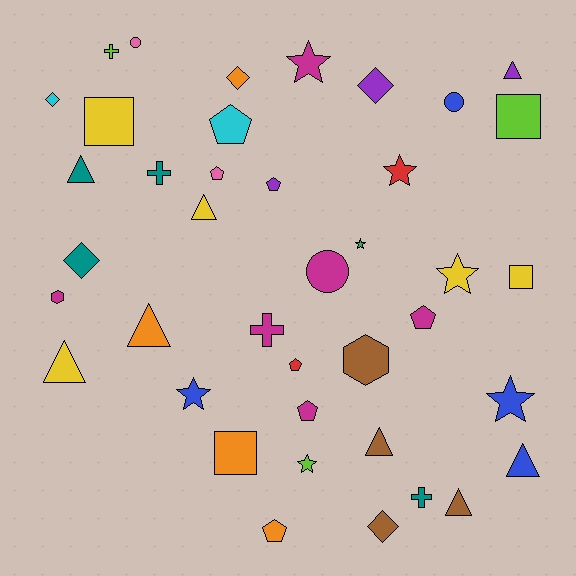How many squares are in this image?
There are 4 squares.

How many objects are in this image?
There are 40 objects.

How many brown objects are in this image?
There are 4 brown objects.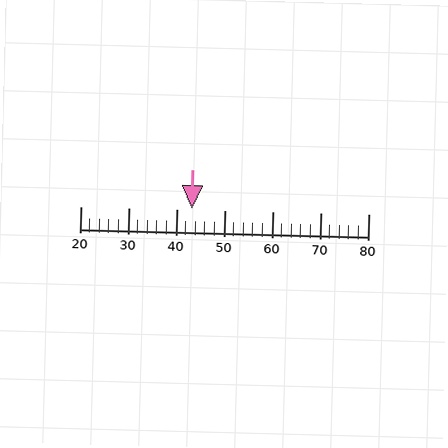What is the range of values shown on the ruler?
The ruler shows values from 20 to 80.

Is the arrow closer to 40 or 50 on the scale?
The arrow is closer to 40.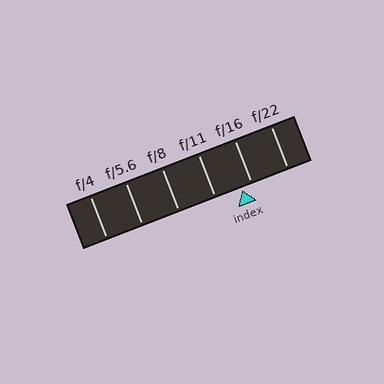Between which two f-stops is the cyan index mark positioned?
The index mark is between f/11 and f/16.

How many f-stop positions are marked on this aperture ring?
There are 6 f-stop positions marked.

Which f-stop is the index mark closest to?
The index mark is closest to f/16.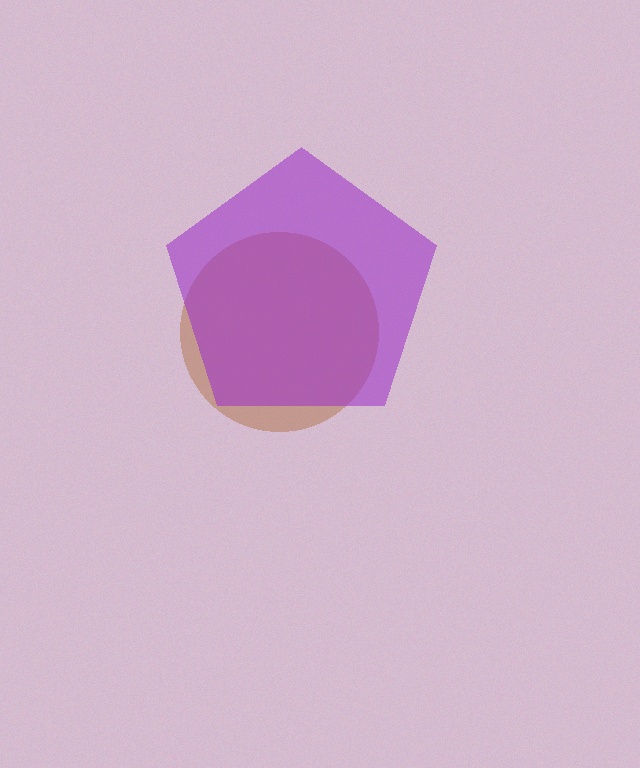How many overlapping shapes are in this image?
There are 2 overlapping shapes in the image.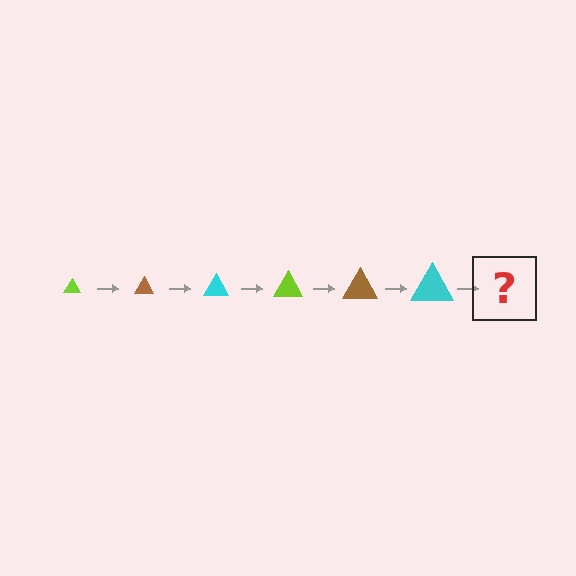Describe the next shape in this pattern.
It should be a lime triangle, larger than the previous one.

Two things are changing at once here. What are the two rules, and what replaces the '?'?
The two rules are that the triangle grows larger each step and the color cycles through lime, brown, and cyan. The '?' should be a lime triangle, larger than the previous one.